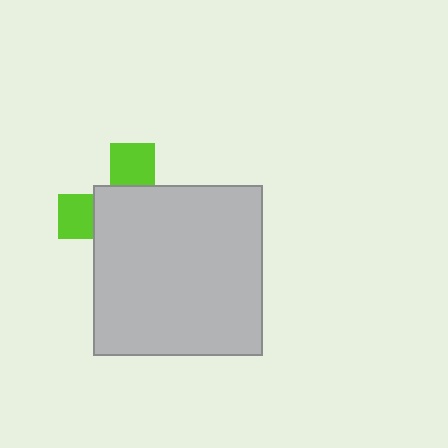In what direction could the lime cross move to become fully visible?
The lime cross could move toward the upper-left. That would shift it out from behind the light gray square entirely.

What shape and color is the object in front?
The object in front is a light gray square.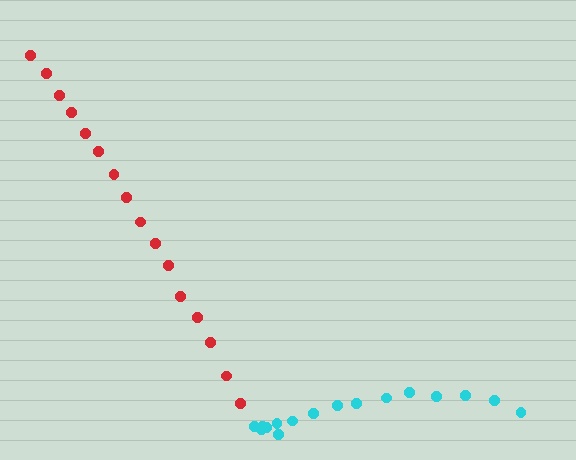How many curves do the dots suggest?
There are 2 distinct paths.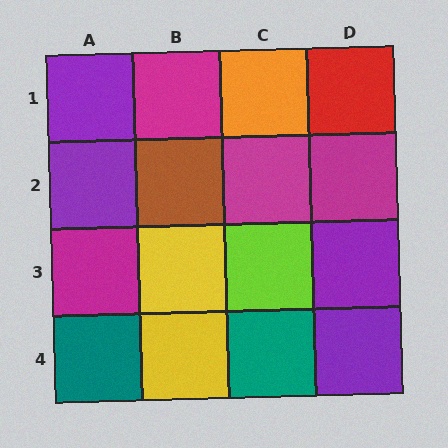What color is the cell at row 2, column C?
Magenta.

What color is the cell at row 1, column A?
Purple.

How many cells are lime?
1 cell is lime.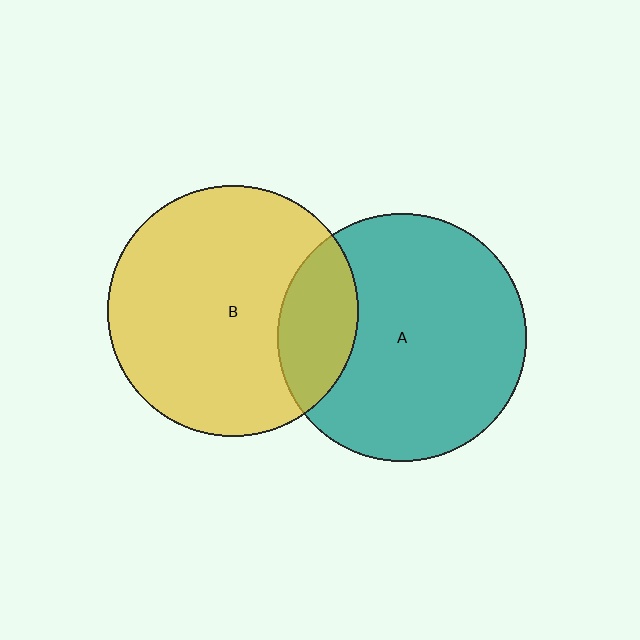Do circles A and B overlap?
Yes.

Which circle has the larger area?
Circle B (yellow).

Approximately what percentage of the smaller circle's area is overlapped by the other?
Approximately 20%.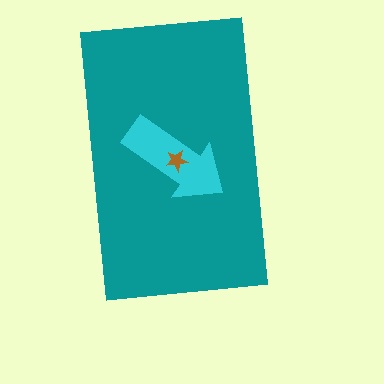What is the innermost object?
The brown star.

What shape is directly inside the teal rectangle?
The cyan arrow.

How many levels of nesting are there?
3.